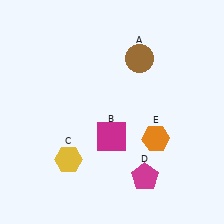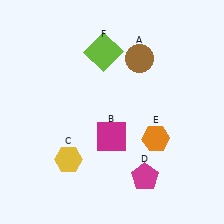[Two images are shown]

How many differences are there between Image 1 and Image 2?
There is 1 difference between the two images.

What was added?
A lime square (F) was added in Image 2.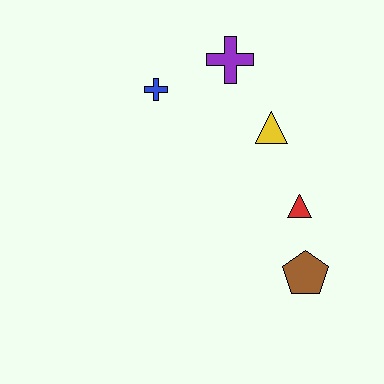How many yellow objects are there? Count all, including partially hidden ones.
There is 1 yellow object.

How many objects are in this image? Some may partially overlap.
There are 5 objects.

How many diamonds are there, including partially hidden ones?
There are no diamonds.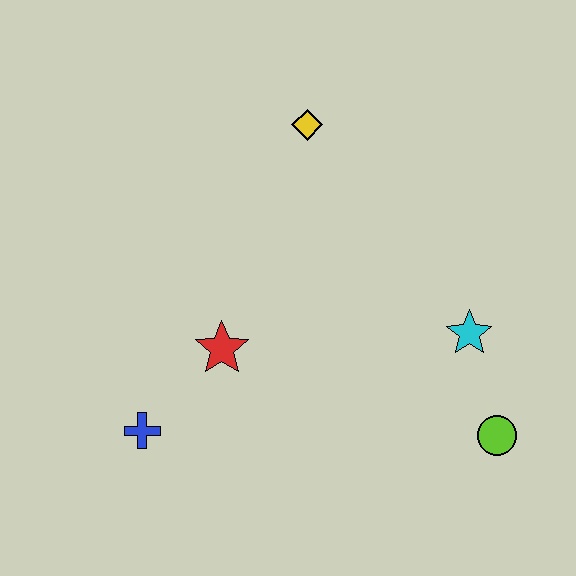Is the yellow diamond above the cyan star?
Yes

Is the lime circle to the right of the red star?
Yes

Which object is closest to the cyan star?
The lime circle is closest to the cyan star.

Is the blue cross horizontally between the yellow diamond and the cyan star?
No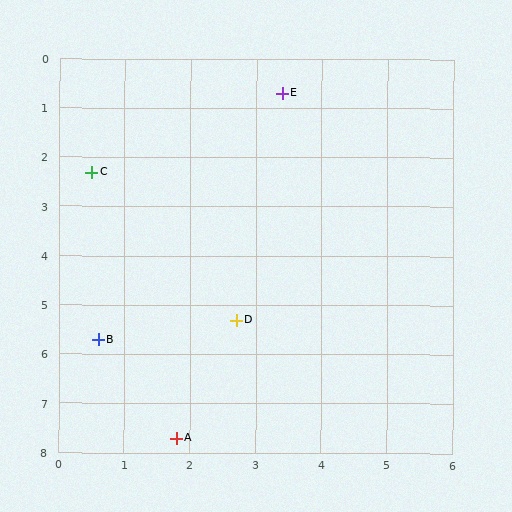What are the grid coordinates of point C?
Point C is at approximately (0.5, 2.3).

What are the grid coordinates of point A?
Point A is at approximately (1.8, 7.7).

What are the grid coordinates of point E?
Point E is at approximately (3.4, 0.7).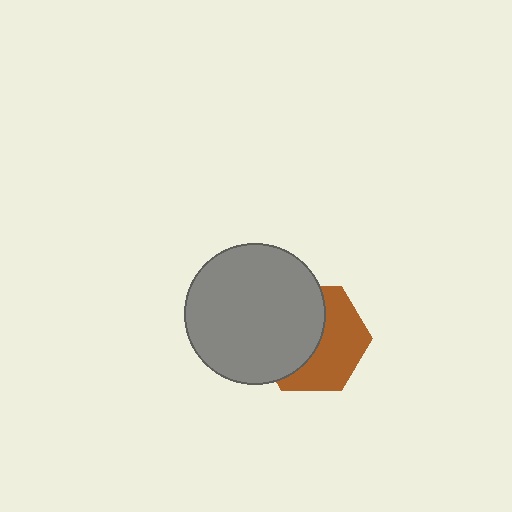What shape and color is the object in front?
The object in front is a gray circle.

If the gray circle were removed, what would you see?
You would see the complete brown hexagon.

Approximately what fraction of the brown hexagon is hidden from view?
Roughly 51% of the brown hexagon is hidden behind the gray circle.